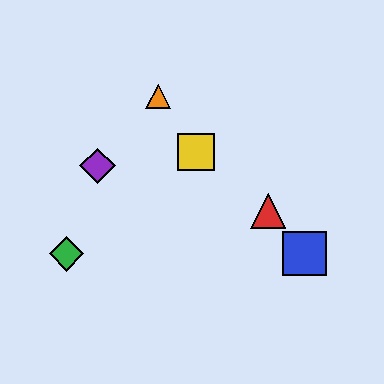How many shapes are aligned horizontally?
2 shapes (the blue square, the green diamond) are aligned horizontally.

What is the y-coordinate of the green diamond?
The green diamond is at y≈254.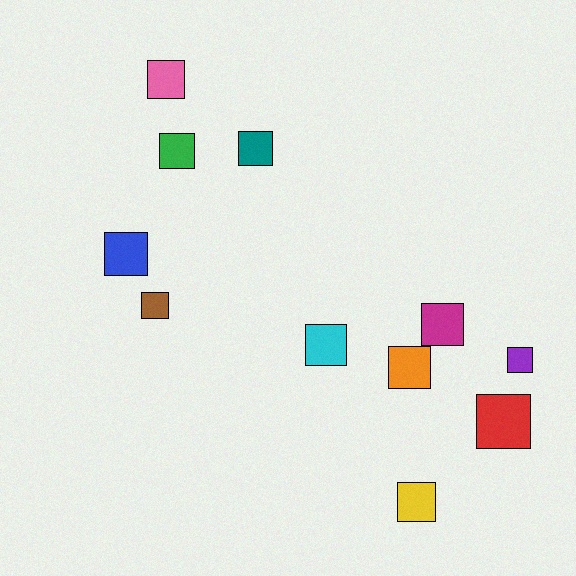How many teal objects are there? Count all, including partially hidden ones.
There is 1 teal object.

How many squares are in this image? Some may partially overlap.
There are 11 squares.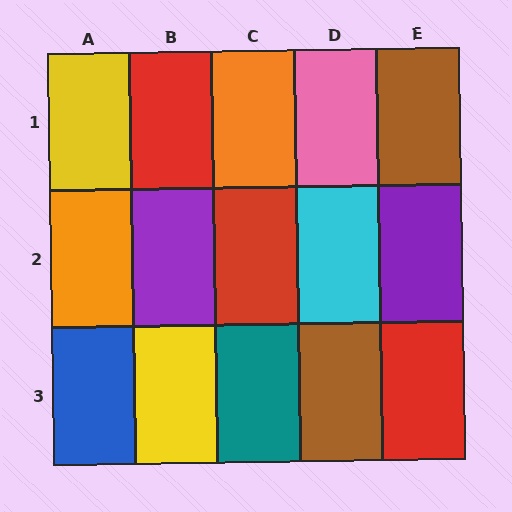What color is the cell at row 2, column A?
Orange.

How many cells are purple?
2 cells are purple.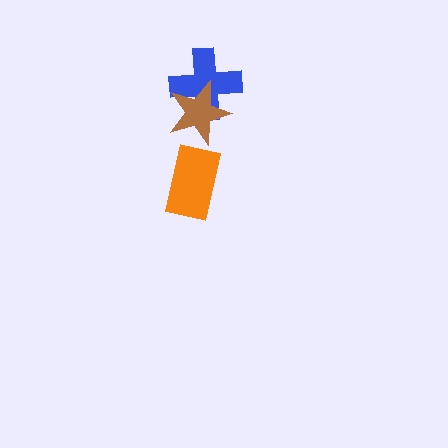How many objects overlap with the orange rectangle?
0 objects overlap with the orange rectangle.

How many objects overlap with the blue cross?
1 object overlaps with the blue cross.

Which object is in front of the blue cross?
The brown star is in front of the blue cross.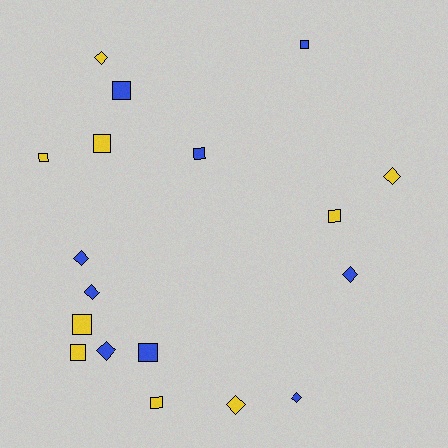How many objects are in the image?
There are 18 objects.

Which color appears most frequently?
Blue, with 9 objects.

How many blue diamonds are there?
There are 5 blue diamonds.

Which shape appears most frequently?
Square, with 10 objects.